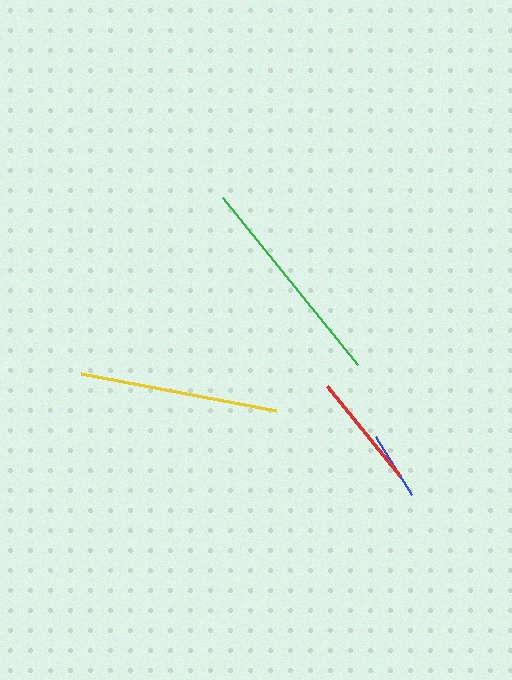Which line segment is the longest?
The green line is the longest at approximately 215 pixels.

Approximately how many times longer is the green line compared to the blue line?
The green line is approximately 3.2 times the length of the blue line.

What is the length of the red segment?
The red segment is approximately 116 pixels long.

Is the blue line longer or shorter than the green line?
The green line is longer than the blue line.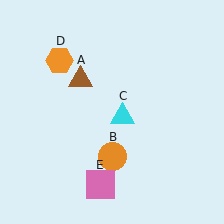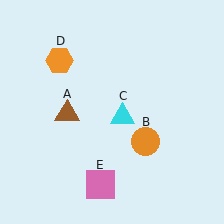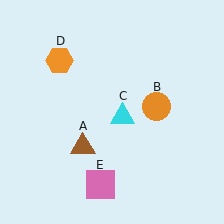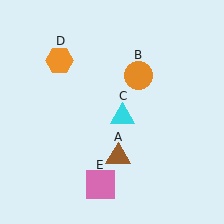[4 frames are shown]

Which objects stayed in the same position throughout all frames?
Cyan triangle (object C) and orange hexagon (object D) and pink square (object E) remained stationary.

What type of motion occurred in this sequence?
The brown triangle (object A), orange circle (object B) rotated counterclockwise around the center of the scene.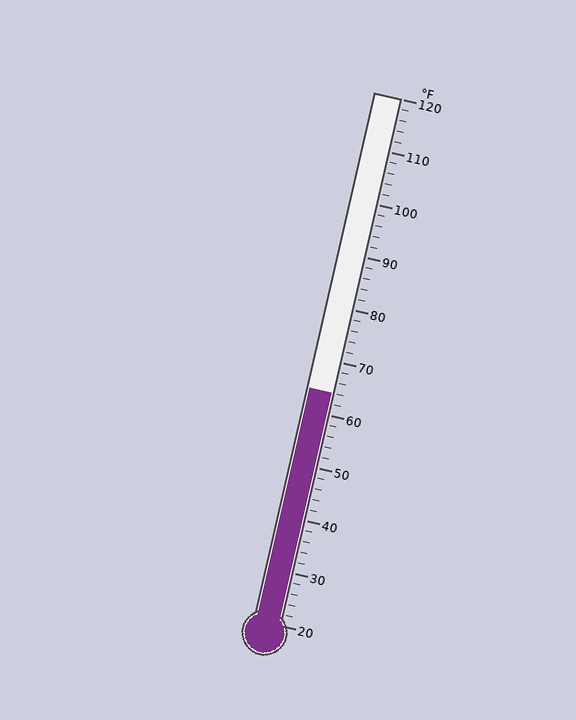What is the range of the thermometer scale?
The thermometer scale ranges from 20°F to 120°F.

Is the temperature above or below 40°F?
The temperature is above 40°F.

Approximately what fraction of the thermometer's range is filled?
The thermometer is filled to approximately 45% of its range.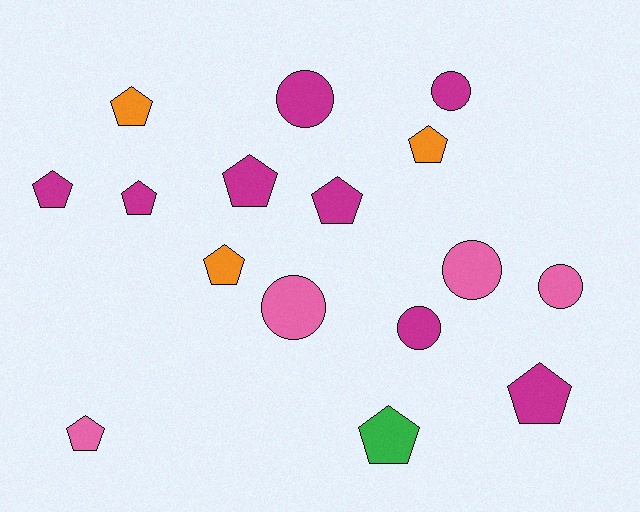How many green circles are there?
There are no green circles.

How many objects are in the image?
There are 16 objects.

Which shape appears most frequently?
Pentagon, with 10 objects.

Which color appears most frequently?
Magenta, with 8 objects.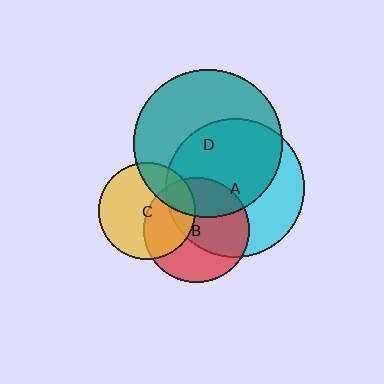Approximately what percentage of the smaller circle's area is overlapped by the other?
Approximately 20%.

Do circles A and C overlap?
Yes.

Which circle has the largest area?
Circle D (teal).